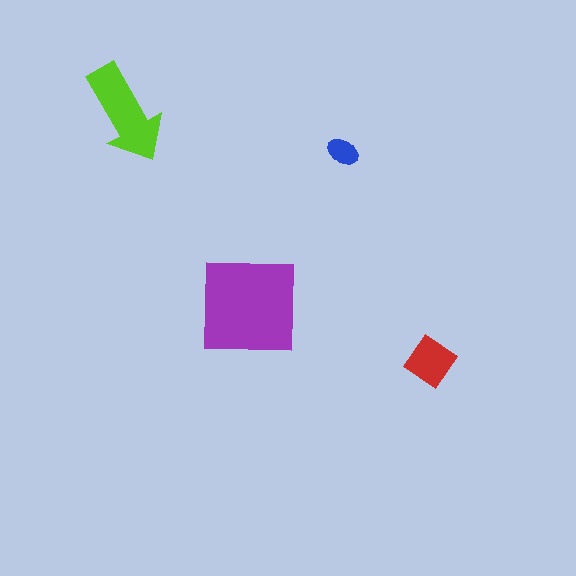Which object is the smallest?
The blue ellipse.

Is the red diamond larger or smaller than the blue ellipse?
Larger.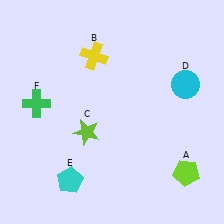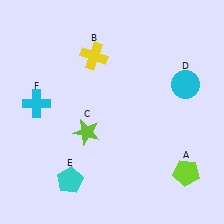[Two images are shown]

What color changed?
The cross (F) changed from green in Image 1 to cyan in Image 2.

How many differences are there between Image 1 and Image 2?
There is 1 difference between the two images.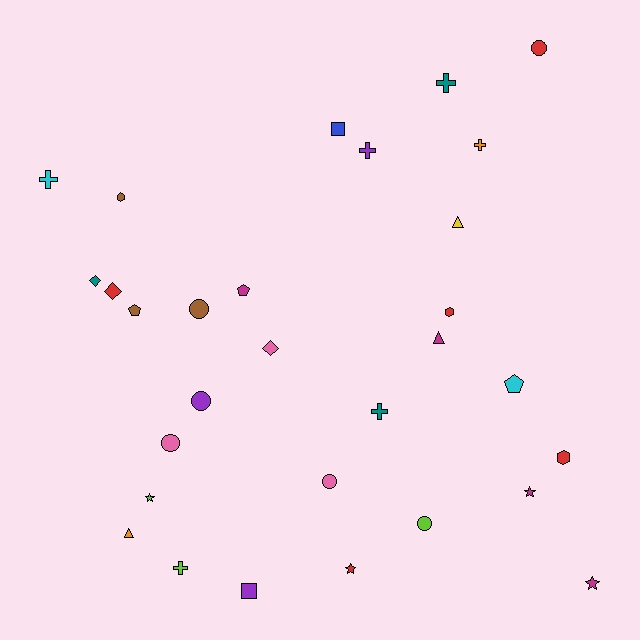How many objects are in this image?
There are 30 objects.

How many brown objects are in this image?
There are 3 brown objects.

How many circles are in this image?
There are 6 circles.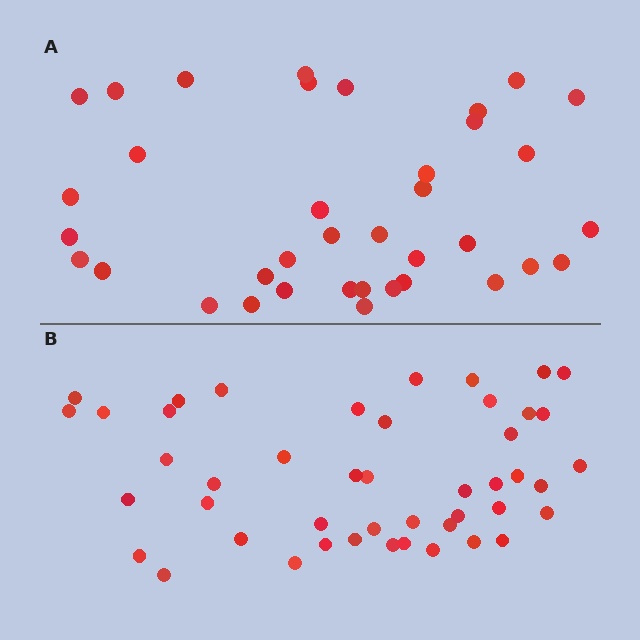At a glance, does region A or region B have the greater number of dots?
Region B (the bottom region) has more dots.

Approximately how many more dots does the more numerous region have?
Region B has roughly 8 or so more dots than region A.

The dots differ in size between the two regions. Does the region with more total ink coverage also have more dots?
No. Region A has more total ink coverage because its dots are larger, but region B actually contains more individual dots. Total area can be misleading — the number of items is what matters here.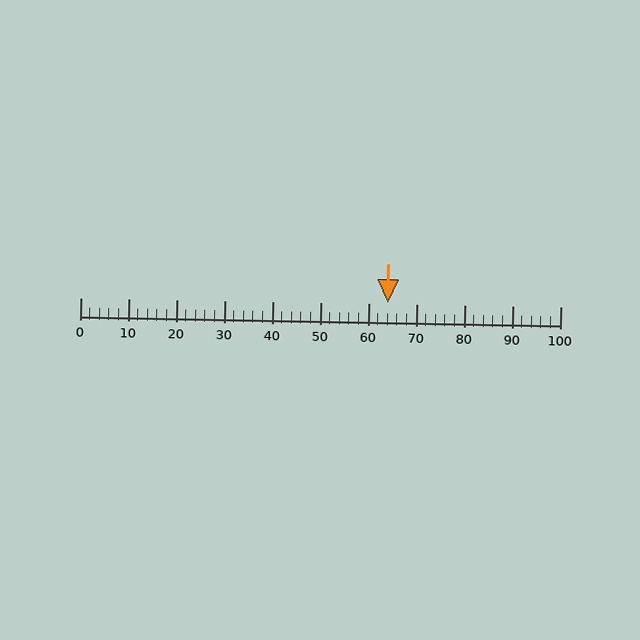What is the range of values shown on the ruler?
The ruler shows values from 0 to 100.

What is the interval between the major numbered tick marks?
The major tick marks are spaced 10 units apart.